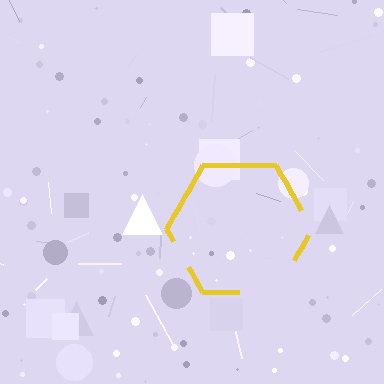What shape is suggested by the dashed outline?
The dashed outline suggests a hexagon.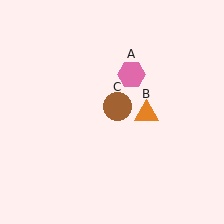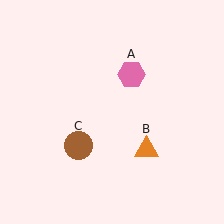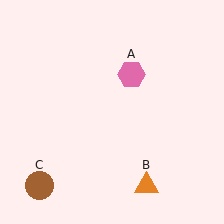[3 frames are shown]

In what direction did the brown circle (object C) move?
The brown circle (object C) moved down and to the left.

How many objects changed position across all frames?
2 objects changed position: orange triangle (object B), brown circle (object C).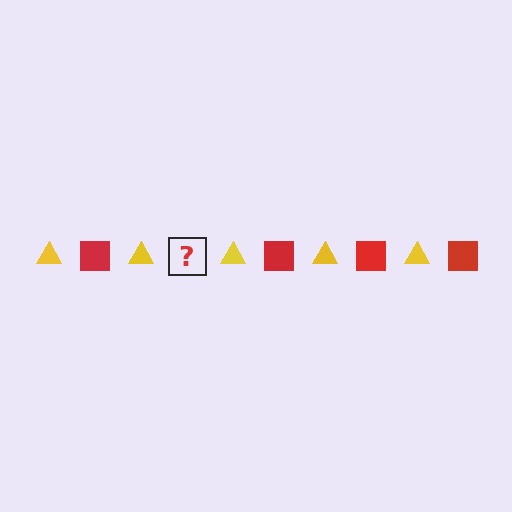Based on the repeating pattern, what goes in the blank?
The blank should be a red square.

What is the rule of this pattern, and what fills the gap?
The rule is that the pattern alternates between yellow triangle and red square. The gap should be filled with a red square.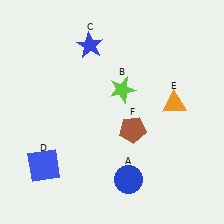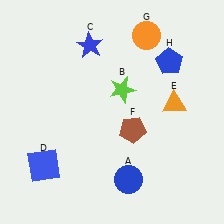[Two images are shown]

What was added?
An orange circle (G), a blue pentagon (H) were added in Image 2.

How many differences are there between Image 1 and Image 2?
There are 2 differences between the two images.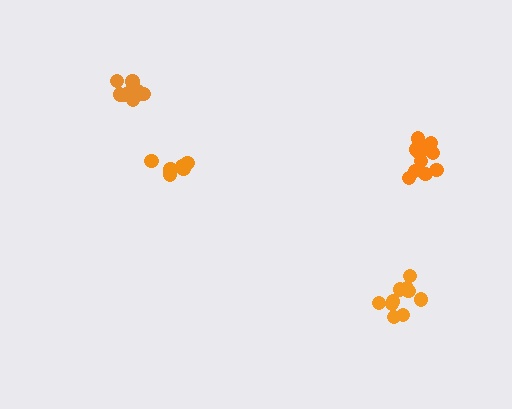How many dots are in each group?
Group 1: 8 dots, Group 2: 11 dots, Group 3: 12 dots, Group 4: 9 dots (40 total).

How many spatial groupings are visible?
There are 4 spatial groupings.